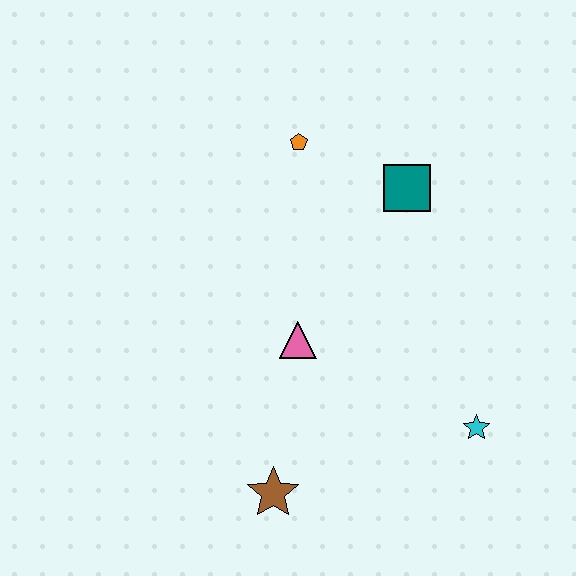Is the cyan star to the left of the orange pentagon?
No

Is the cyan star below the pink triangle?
Yes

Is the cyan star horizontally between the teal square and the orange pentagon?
No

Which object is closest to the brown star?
The pink triangle is closest to the brown star.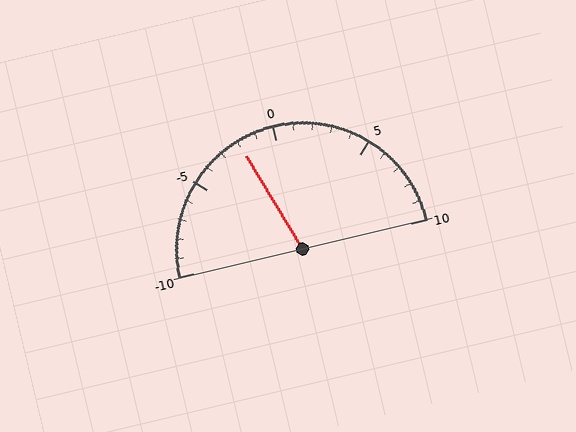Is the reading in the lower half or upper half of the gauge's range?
The reading is in the lower half of the range (-10 to 10).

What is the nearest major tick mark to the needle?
The nearest major tick mark is 0.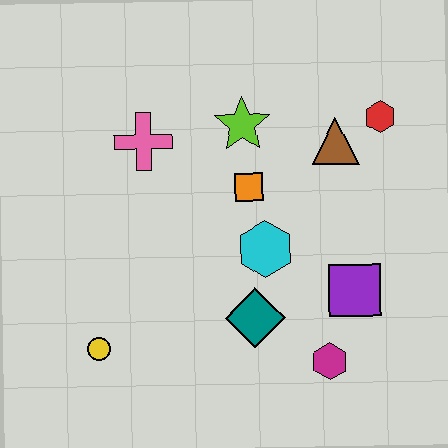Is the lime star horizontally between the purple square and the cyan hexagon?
No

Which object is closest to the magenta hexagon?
The purple square is closest to the magenta hexagon.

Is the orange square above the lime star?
No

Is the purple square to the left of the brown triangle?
No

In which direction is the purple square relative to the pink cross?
The purple square is to the right of the pink cross.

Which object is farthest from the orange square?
The yellow circle is farthest from the orange square.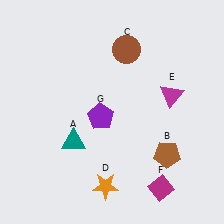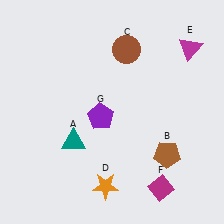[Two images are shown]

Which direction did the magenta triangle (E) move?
The magenta triangle (E) moved up.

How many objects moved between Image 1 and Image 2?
1 object moved between the two images.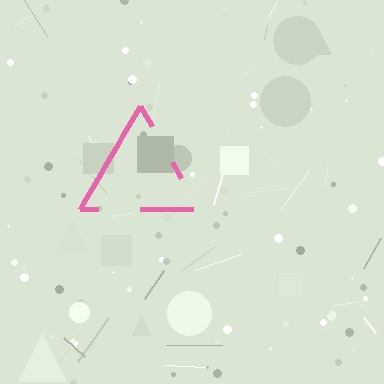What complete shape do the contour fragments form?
The contour fragments form a triangle.